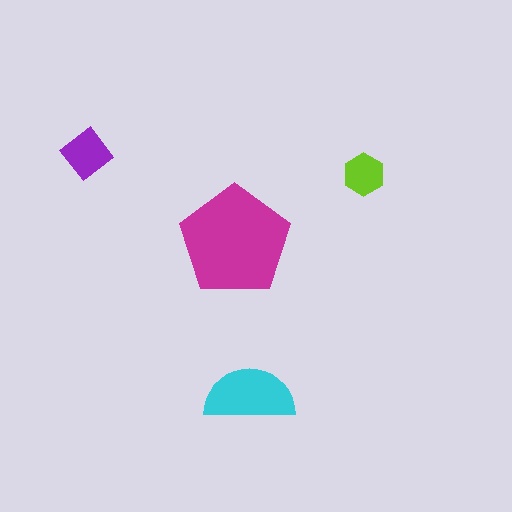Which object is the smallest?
The lime hexagon.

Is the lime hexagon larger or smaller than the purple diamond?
Smaller.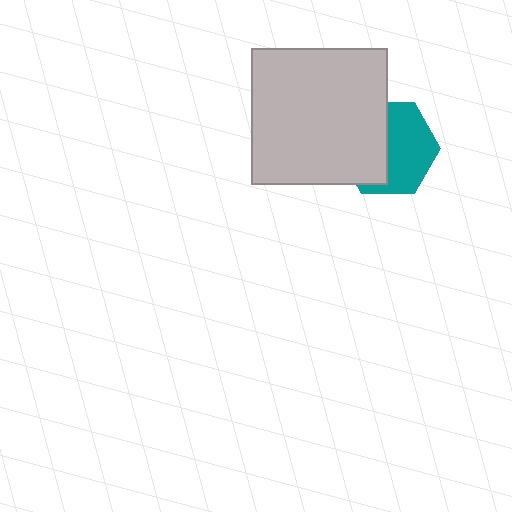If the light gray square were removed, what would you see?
You would see the complete teal hexagon.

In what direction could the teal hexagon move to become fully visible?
The teal hexagon could move right. That would shift it out from behind the light gray square entirely.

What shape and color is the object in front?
The object in front is a light gray square.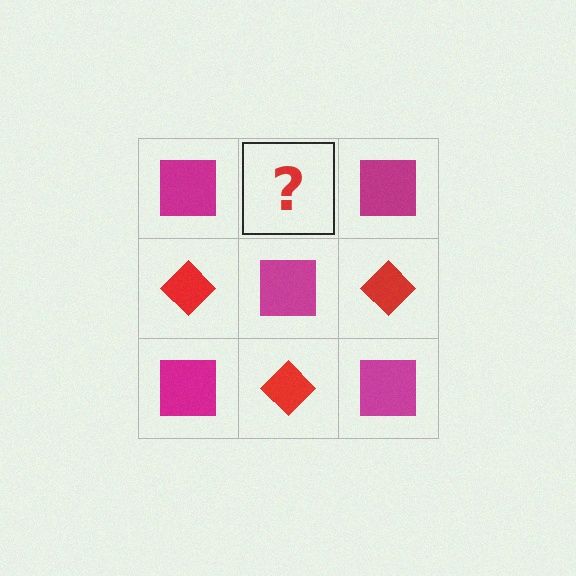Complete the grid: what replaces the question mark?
The question mark should be replaced with a red diamond.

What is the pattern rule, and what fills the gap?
The rule is that it alternates magenta square and red diamond in a checkerboard pattern. The gap should be filled with a red diamond.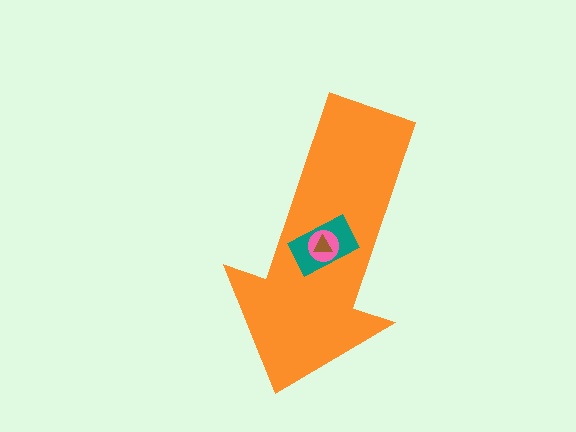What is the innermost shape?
The brown triangle.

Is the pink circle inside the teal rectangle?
Yes.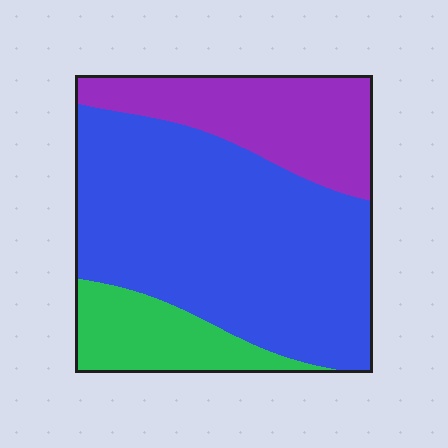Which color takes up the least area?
Green, at roughly 15%.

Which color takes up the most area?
Blue, at roughly 60%.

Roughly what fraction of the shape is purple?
Purple covers around 25% of the shape.